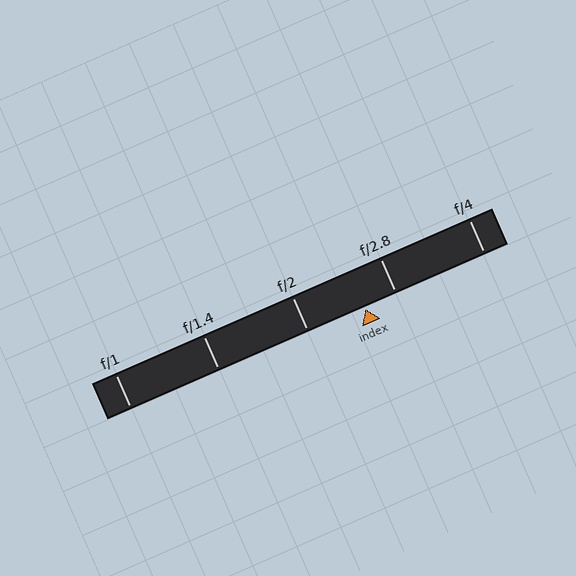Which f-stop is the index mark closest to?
The index mark is closest to f/2.8.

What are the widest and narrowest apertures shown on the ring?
The widest aperture shown is f/1 and the narrowest is f/4.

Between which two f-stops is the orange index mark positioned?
The index mark is between f/2 and f/2.8.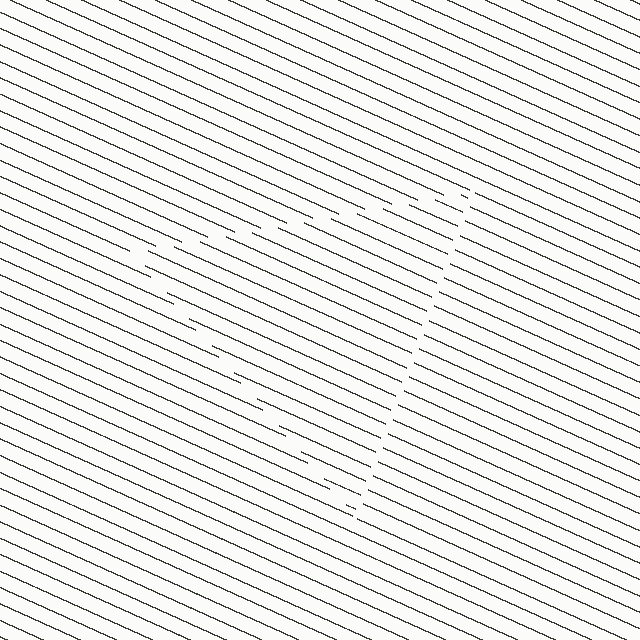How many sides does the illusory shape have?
3 sides — the line-ends trace a triangle.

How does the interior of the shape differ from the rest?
The interior of the shape contains the same grating, shifted by half a period — the contour is defined by the phase discontinuity where line-ends from the inner and outer gratings abut.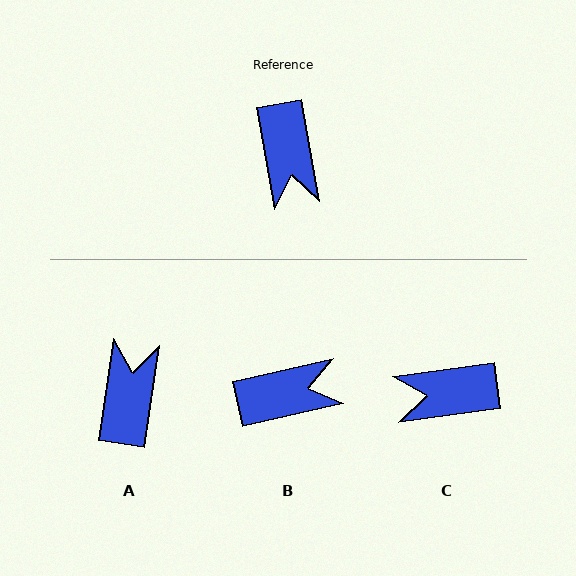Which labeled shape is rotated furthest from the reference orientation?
A, about 162 degrees away.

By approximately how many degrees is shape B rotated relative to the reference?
Approximately 93 degrees counter-clockwise.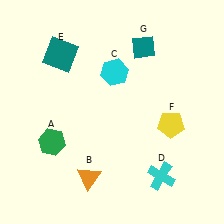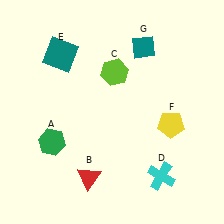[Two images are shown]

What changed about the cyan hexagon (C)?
In Image 1, C is cyan. In Image 2, it changed to lime.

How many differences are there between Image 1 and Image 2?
There are 2 differences between the two images.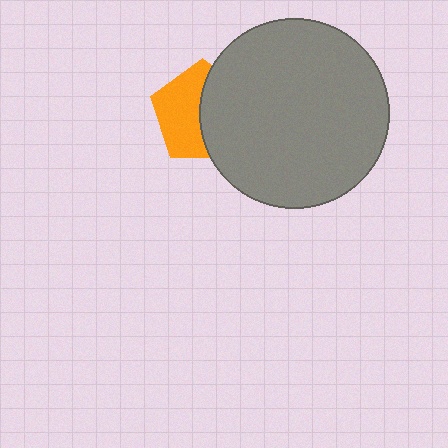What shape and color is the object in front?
The object in front is a gray circle.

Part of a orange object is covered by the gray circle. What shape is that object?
It is a pentagon.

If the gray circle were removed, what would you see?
You would see the complete orange pentagon.